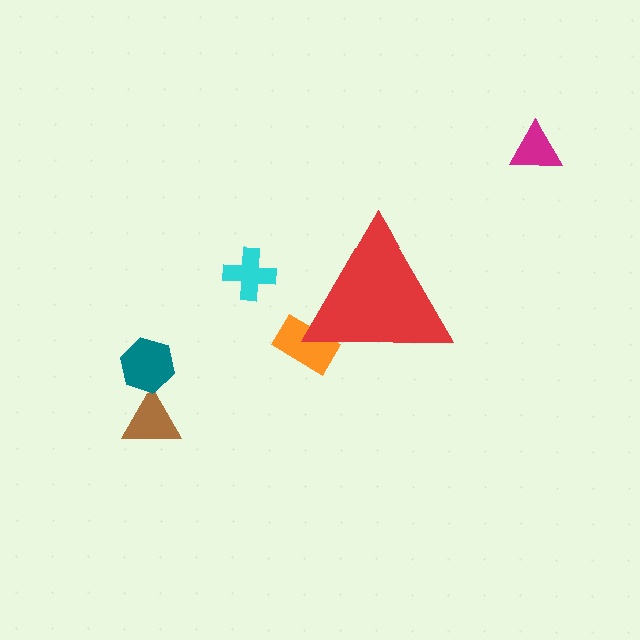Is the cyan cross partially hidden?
No, the cyan cross is fully visible.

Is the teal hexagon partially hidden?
No, the teal hexagon is fully visible.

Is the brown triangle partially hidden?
No, the brown triangle is fully visible.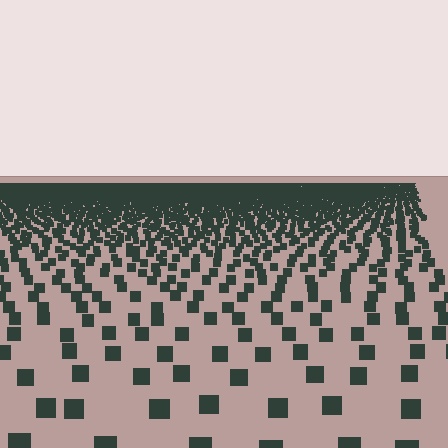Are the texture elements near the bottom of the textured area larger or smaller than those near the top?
Larger. Near the bottom, elements are closer to the viewer and appear at a bigger on-screen size.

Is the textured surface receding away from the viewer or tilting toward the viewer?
The surface is receding away from the viewer. Texture elements get smaller and denser toward the top.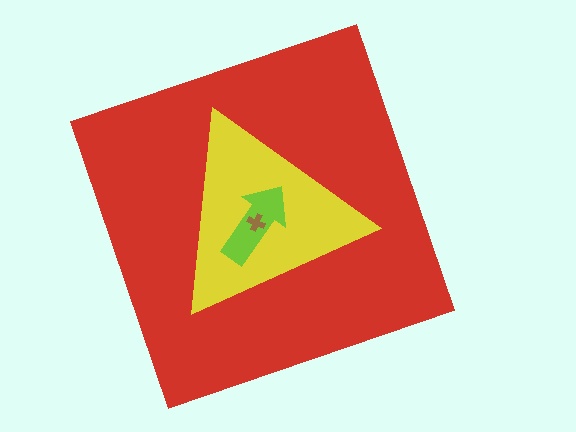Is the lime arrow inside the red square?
Yes.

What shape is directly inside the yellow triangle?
The lime arrow.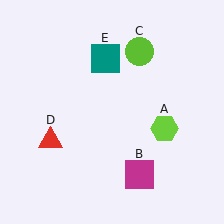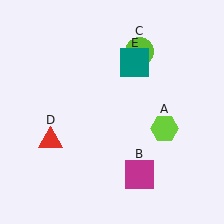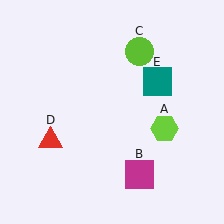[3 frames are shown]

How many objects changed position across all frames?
1 object changed position: teal square (object E).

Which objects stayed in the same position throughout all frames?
Lime hexagon (object A) and magenta square (object B) and lime circle (object C) and red triangle (object D) remained stationary.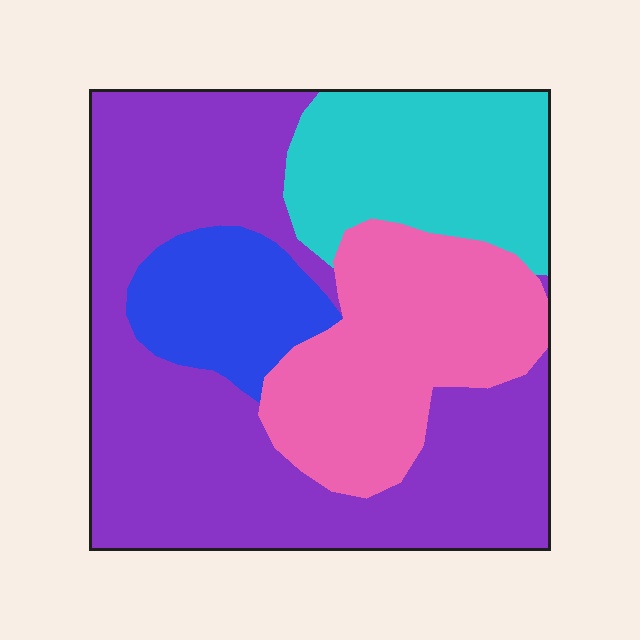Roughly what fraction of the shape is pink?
Pink takes up between a sixth and a third of the shape.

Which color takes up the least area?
Blue, at roughly 10%.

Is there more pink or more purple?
Purple.